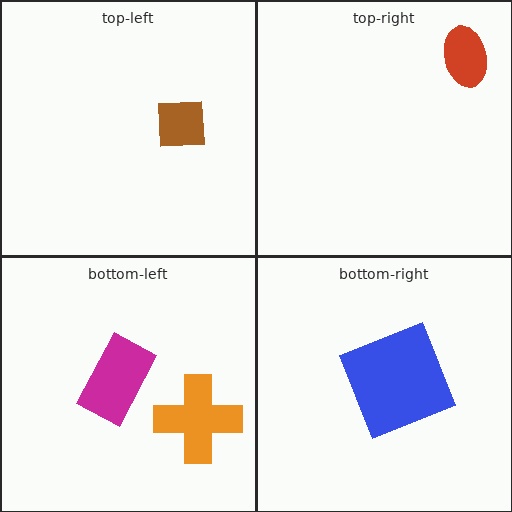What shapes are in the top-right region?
The red ellipse.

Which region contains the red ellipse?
The top-right region.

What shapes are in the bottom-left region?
The orange cross, the magenta rectangle.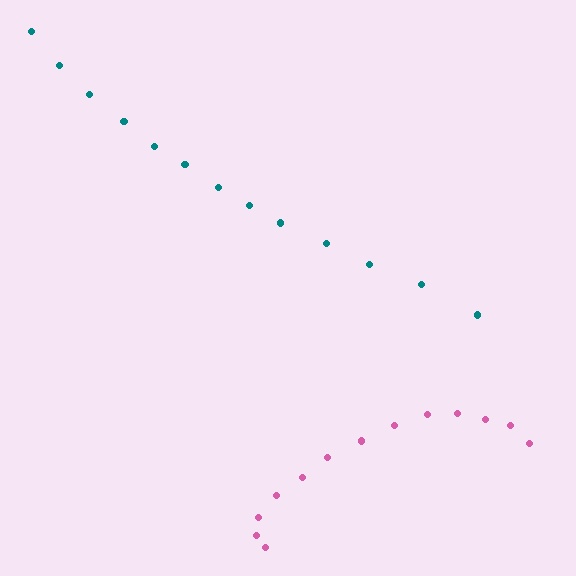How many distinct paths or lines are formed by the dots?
There are 2 distinct paths.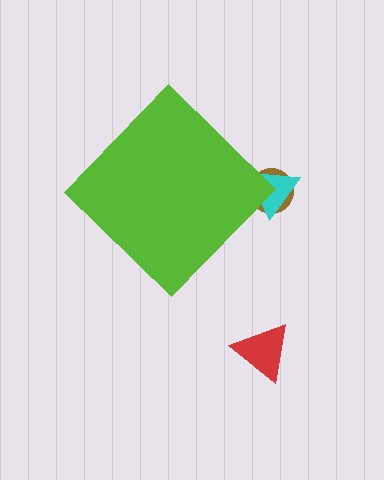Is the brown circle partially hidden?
Yes, the brown circle is partially hidden behind the lime diamond.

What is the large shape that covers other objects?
A lime diamond.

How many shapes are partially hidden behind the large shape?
2 shapes are partially hidden.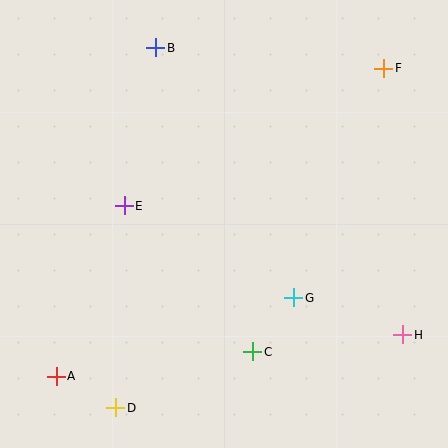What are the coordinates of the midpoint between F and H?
The midpoint between F and H is at (393, 201).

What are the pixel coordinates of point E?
Point E is at (124, 206).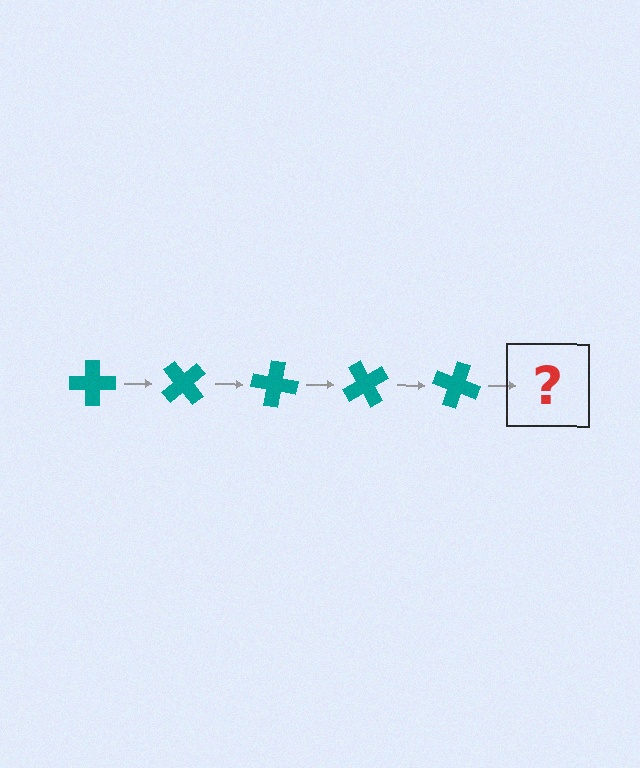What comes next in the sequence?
The next element should be a teal cross rotated 250 degrees.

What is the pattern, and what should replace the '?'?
The pattern is that the cross rotates 50 degrees each step. The '?' should be a teal cross rotated 250 degrees.